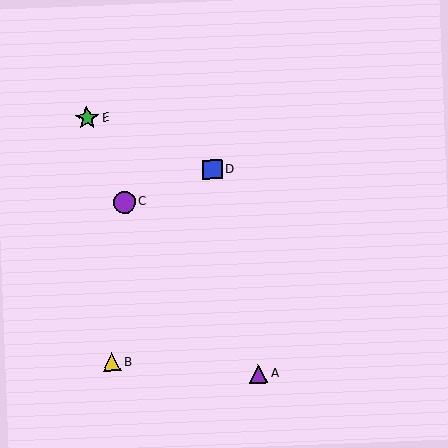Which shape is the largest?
The green star (labeled E) is the largest.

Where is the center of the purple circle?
The center of the purple circle is at (124, 202).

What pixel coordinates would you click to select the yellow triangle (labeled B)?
Click at (112, 362) to select the yellow triangle B.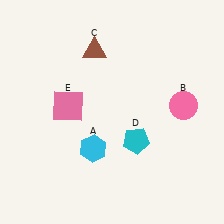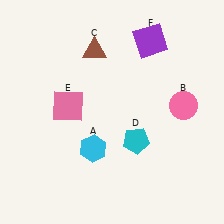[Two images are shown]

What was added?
A purple square (F) was added in Image 2.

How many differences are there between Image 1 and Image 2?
There is 1 difference between the two images.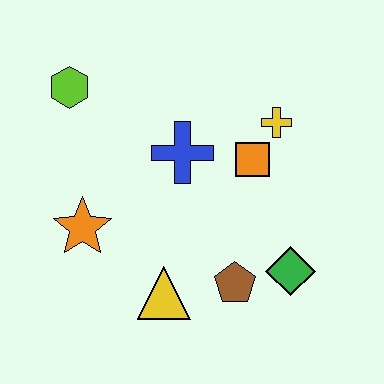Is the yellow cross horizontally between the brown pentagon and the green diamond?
Yes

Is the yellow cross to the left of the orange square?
No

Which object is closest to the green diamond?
The brown pentagon is closest to the green diamond.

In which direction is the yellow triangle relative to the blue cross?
The yellow triangle is below the blue cross.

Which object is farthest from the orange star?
The yellow cross is farthest from the orange star.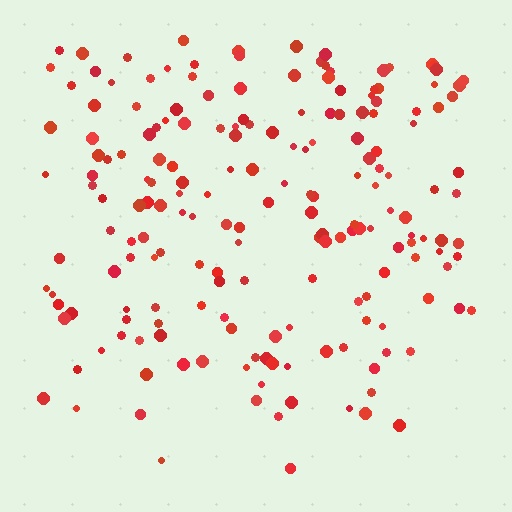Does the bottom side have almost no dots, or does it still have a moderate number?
Still a moderate number, just noticeably fewer than the top.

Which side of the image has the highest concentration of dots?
The top.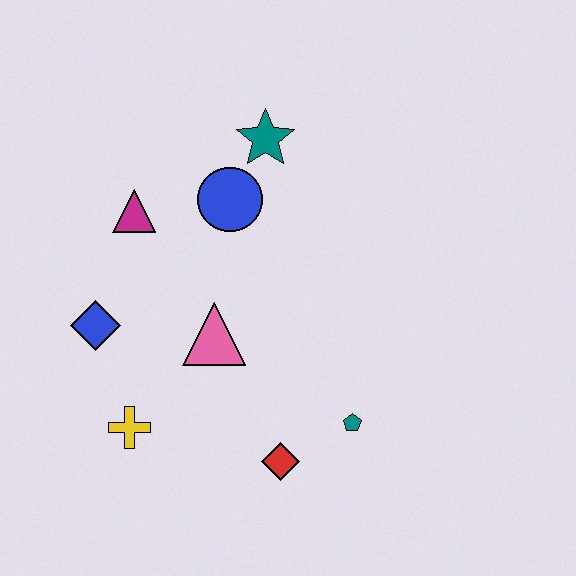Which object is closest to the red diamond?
The teal pentagon is closest to the red diamond.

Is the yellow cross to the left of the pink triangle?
Yes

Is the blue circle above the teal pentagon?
Yes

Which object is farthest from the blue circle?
The red diamond is farthest from the blue circle.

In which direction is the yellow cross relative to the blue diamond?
The yellow cross is below the blue diamond.